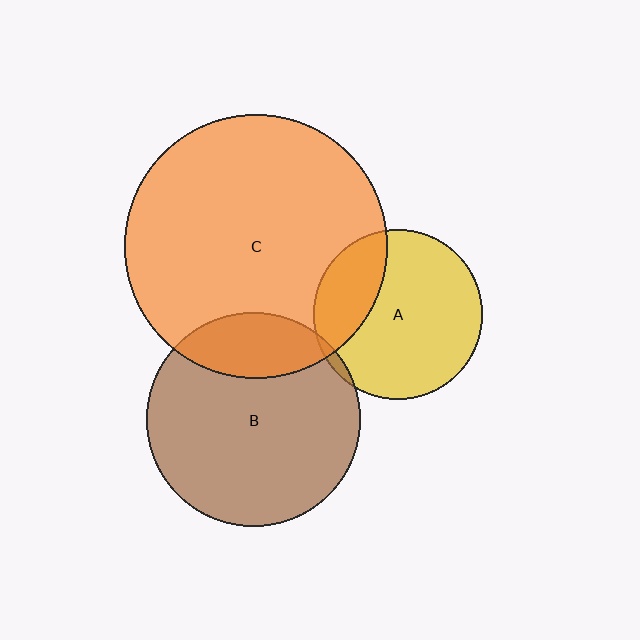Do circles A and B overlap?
Yes.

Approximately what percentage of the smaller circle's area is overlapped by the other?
Approximately 5%.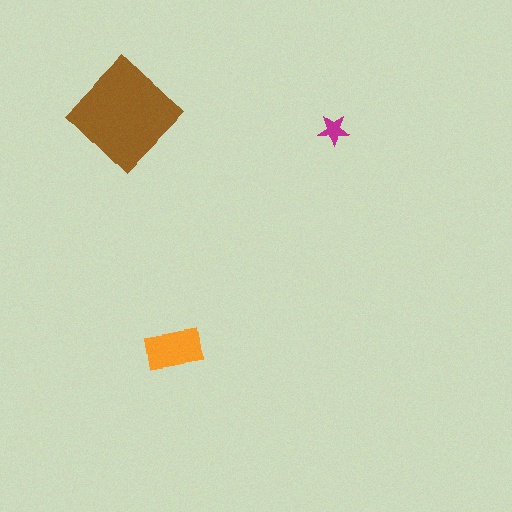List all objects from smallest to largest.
The magenta star, the orange rectangle, the brown diamond.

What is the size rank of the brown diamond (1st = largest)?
1st.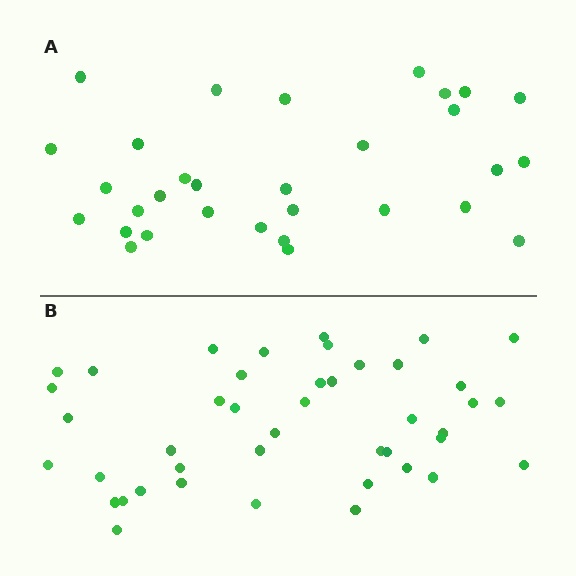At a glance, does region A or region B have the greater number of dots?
Region B (the bottom region) has more dots.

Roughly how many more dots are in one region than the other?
Region B has roughly 12 or so more dots than region A.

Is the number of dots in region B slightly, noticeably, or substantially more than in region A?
Region B has noticeably more, but not dramatically so. The ratio is roughly 1.4 to 1.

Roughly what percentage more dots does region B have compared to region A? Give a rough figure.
About 40% more.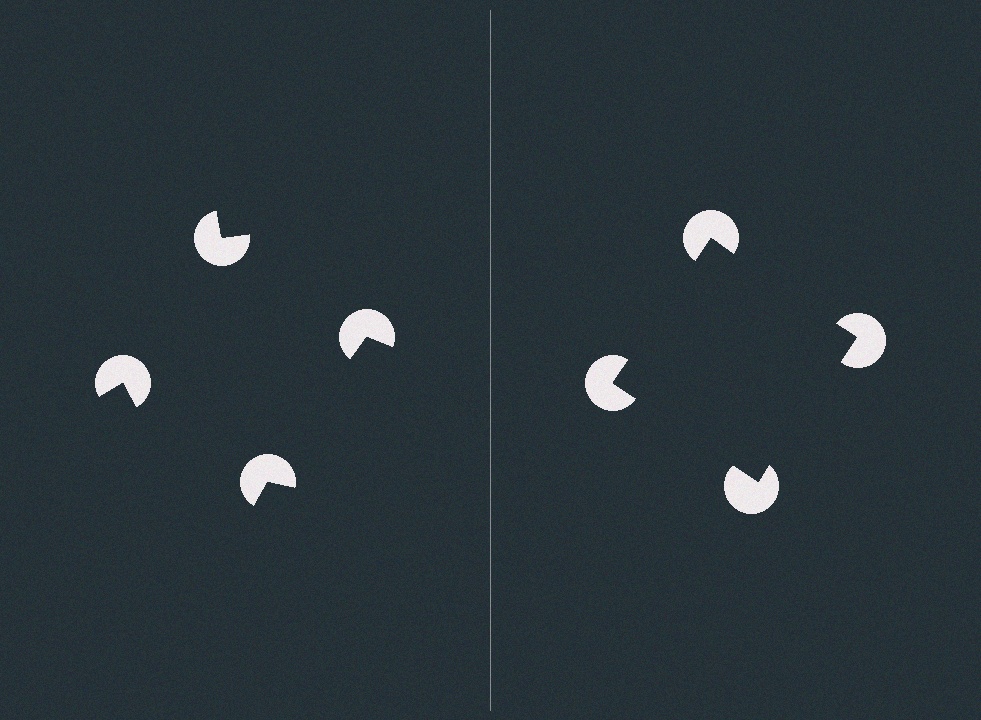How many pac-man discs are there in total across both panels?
8 — 4 on each side.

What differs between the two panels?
The pac-man discs are positioned identically on both sides; only the wedge orientations differ. On the right they align to a square; on the left they are misaligned.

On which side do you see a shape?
An illusory square appears on the right side. On the left side the wedge cuts are rotated, so no coherent shape forms.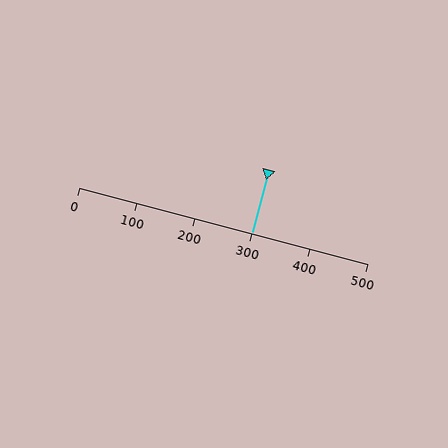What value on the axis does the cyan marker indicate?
The marker indicates approximately 300.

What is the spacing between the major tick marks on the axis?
The major ticks are spaced 100 apart.